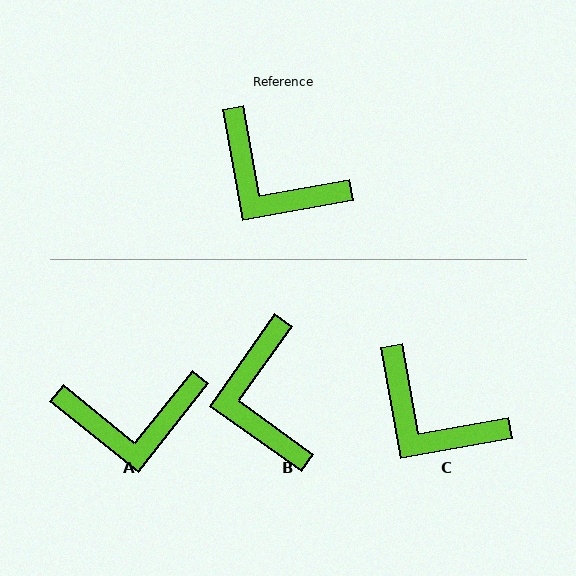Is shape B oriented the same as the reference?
No, it is off by about 46 degrees.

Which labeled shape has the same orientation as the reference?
C.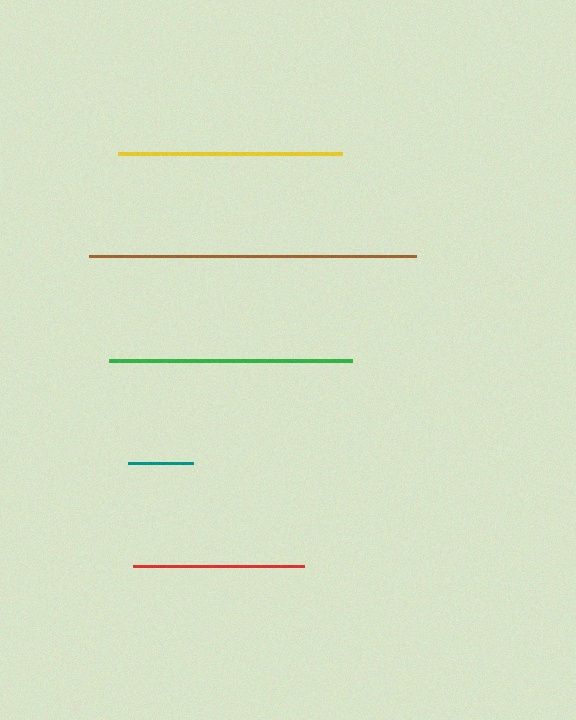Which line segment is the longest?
The brown line is the longest at approximately 327 pixels.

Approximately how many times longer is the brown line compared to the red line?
The brown line is approximately 1.9 times the length of the red line.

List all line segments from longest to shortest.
From longest to shortest: brown, green, yellow, red, teal.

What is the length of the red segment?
The red segment is approximately 170 pixels long.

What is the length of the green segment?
The green segment is approximately 243 pixels long.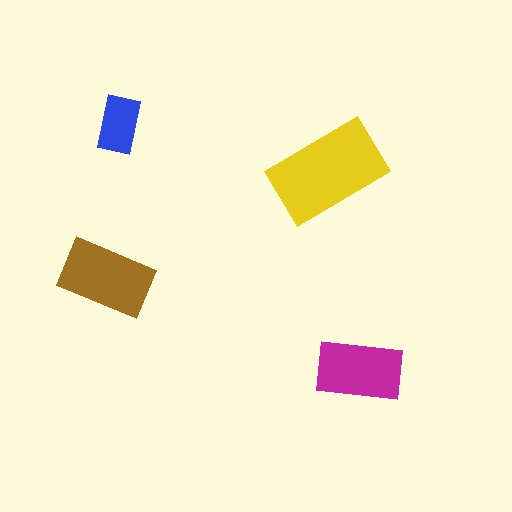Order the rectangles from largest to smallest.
the yellow one, the brown one, the magenta one, the blue one.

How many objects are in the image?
There are 4 objects in the image.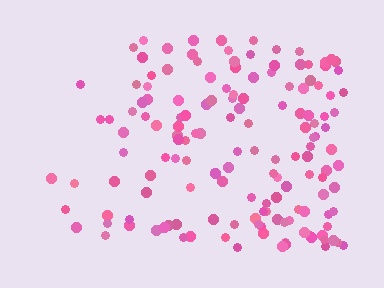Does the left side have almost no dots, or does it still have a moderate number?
Still a moderate number, just noticeably fewer than the right.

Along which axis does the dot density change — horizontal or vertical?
Horizontal.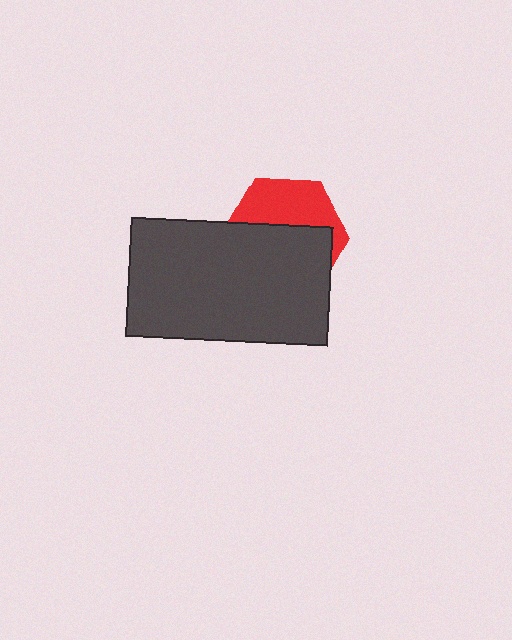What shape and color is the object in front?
The object in front is a dark gray rectangle.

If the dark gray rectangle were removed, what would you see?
You would see the complete red hexagon.